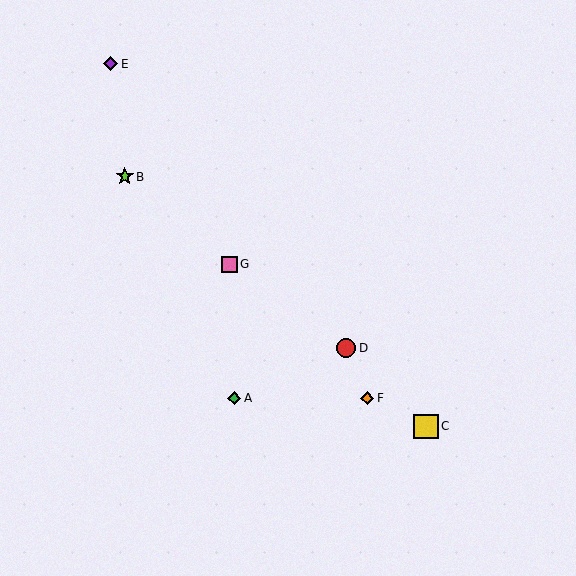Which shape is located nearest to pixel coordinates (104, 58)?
The purple diamond (labeled E) at (111, 64) is nearest to that location.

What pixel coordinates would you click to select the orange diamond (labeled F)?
Click at (367, 398) to select the orange diamond F.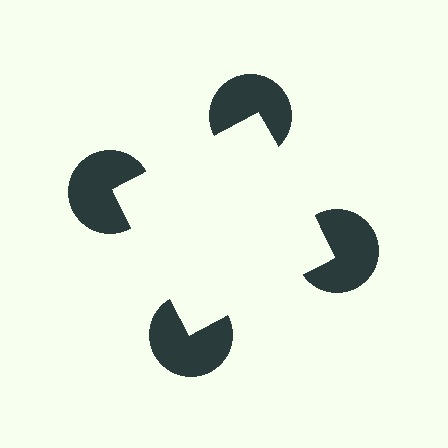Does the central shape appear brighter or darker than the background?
It typically appears slightly brighter than the background, even though no actual brightness change is drawn.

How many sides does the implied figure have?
4 sides.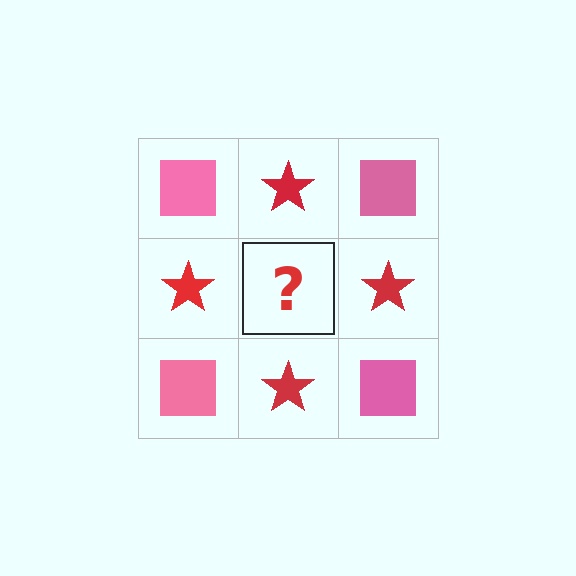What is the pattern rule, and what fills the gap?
The rule is that it alternates pink square and red star in a checkerboard pattern. The gap should be filled with a pink square.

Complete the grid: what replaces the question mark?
The question mark should be replaced with a pink square.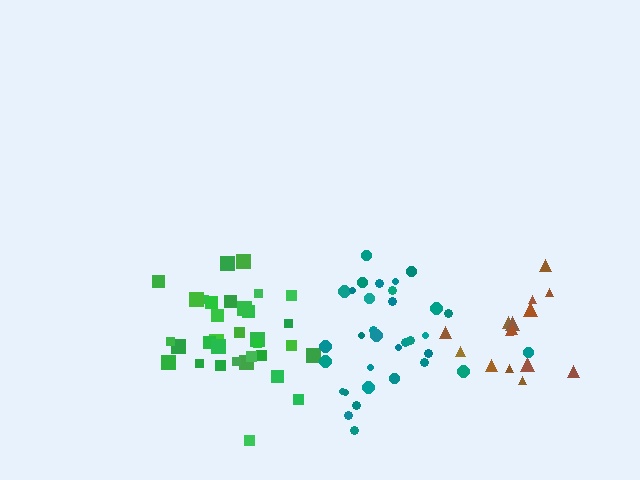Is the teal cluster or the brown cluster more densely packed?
Brown.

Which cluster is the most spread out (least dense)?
Teal.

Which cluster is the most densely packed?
Green.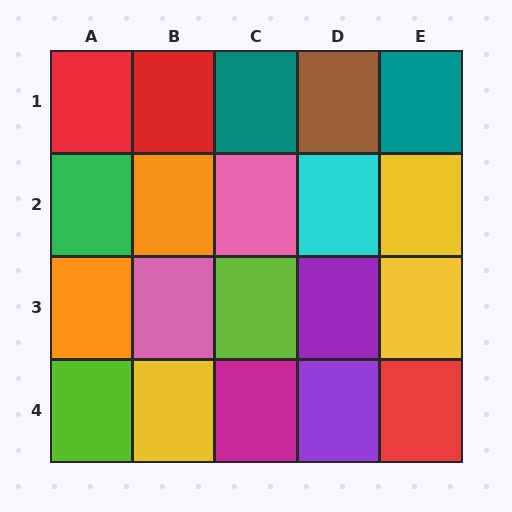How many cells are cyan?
1 cell is cyan.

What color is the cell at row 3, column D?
Purple.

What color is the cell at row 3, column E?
Yellow.